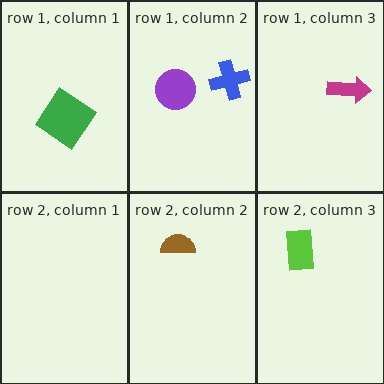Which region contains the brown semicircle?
The row 2, column 2 region.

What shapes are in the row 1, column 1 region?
The green diamond.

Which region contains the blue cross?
The row 1, column 2 region.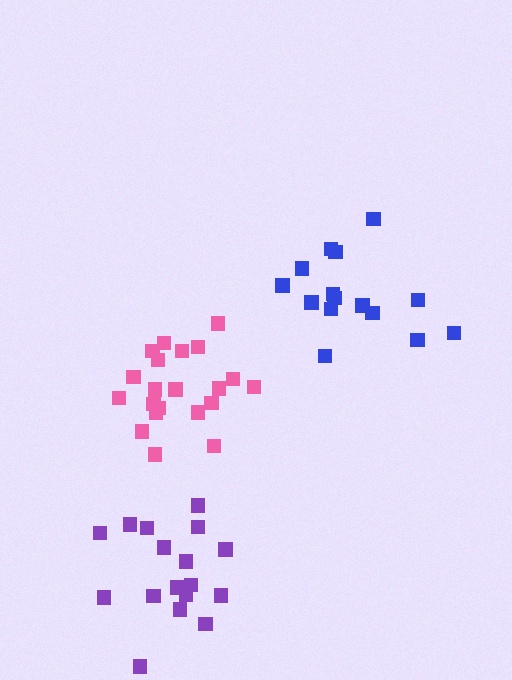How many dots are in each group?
Group 1: 21 dots, Group 2: 17 dots, Group 3: 15 dots (53 total).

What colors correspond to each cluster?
The clusters are colored: pink, purple, blue.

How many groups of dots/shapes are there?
There are 3 groups.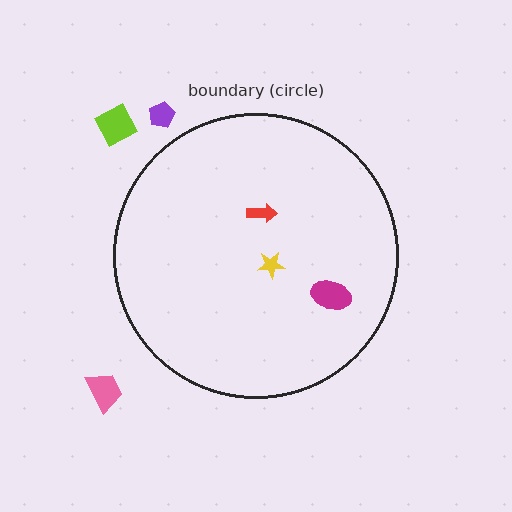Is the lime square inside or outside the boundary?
Outside.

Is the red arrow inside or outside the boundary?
Inside.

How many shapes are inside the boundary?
3 inside, 3 outside.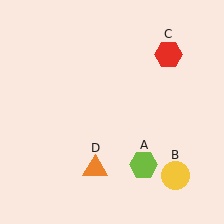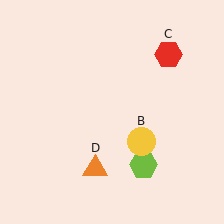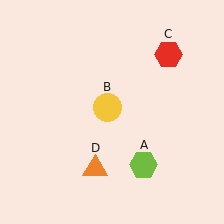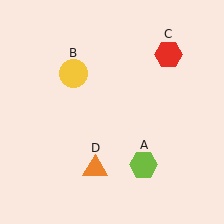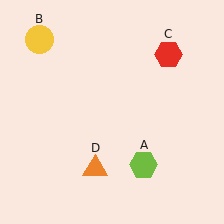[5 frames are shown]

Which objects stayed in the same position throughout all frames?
Lime hexagon (object A) and red hexagon (object C) and orange triangle (object D) remained stationary.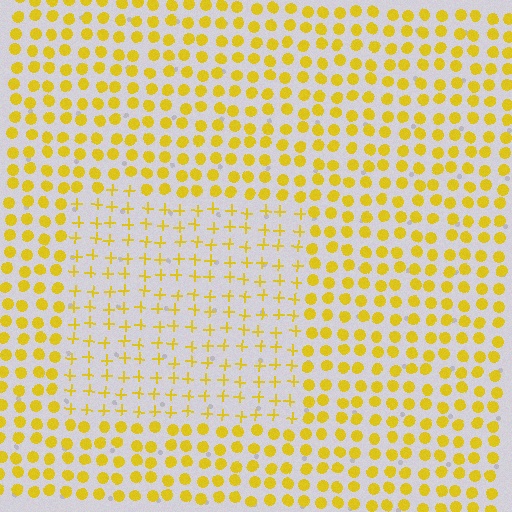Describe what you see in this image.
The image is filled with small yellow elements arranged in a uniform grid. A rectangle-shaped region contains plus signs, while the surrounding area contains circles. The boundary is defined purely by the change in element shape.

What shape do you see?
I see a rectangle.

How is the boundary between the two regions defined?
The boundary is defined by a change in element shape: plus signs inside vs. circles outside. All elements share the same color and spacing.